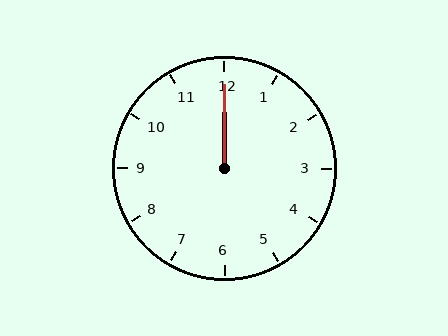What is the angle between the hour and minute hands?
Approximately 0 degrees.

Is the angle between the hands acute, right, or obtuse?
It is acute.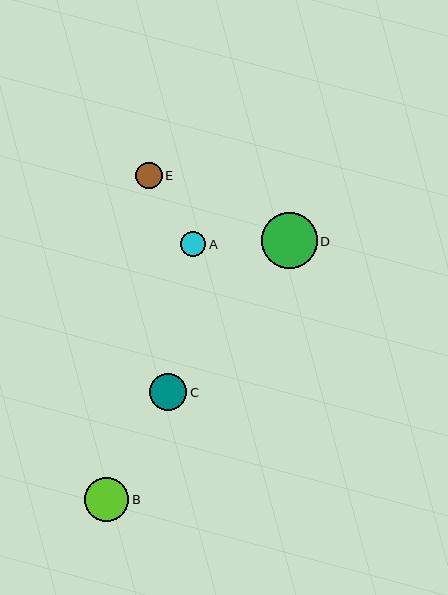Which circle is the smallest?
Circle A is the smallest with a size of approximately 26 pixels.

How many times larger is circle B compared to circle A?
Circle B is approximately 1.7 times the size of circle A.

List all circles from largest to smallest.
From largest to smallest: D, B, C, E, A.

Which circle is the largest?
Circle D is the largest with a size of approximately 56 pixels.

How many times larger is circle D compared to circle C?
Circle D is approximately 1.5 times the size of circle C.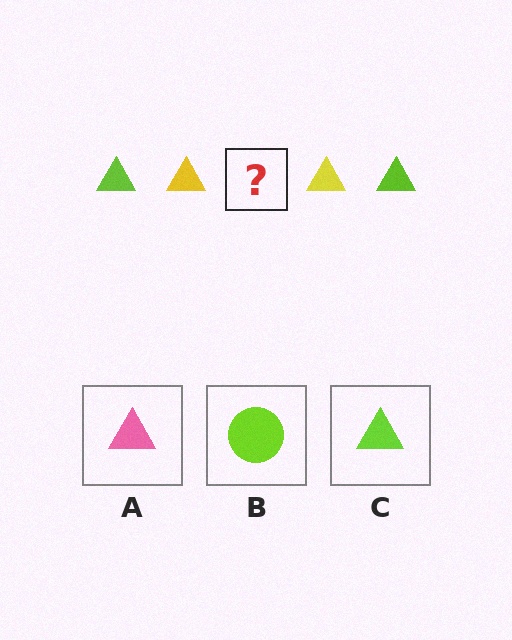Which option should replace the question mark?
Option C.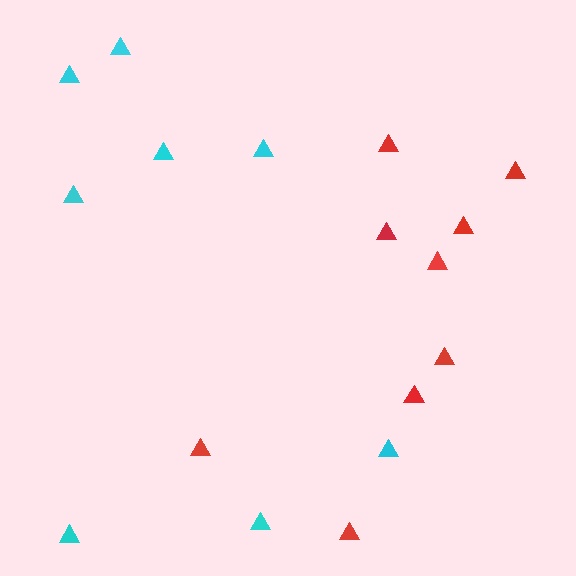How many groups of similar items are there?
There are 2 groups: one group of red triangles (9) and one group of cyan triangles (8).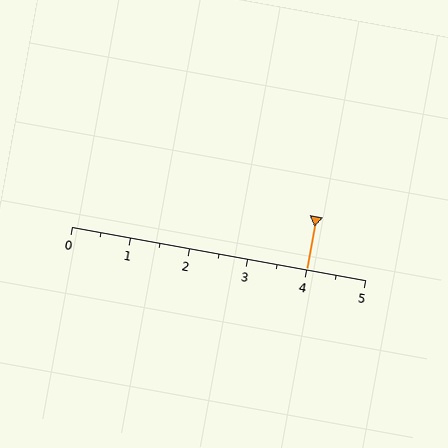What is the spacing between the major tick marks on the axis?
The major ticks are spaced 1 apart.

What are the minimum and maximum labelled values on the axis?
The axis runs from 0 to 5.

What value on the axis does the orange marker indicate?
The marker indicates approximately 4.